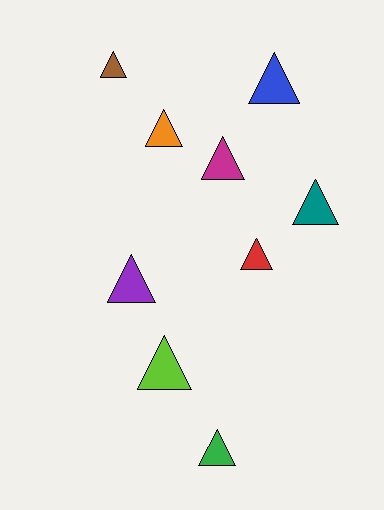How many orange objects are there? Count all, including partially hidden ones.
There is 1 orange object.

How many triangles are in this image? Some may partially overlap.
There are 9 triangles.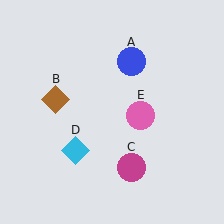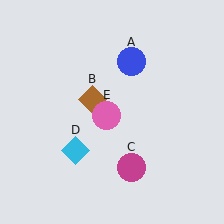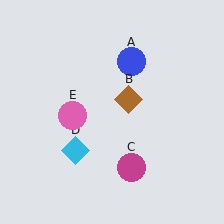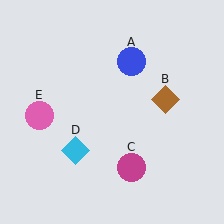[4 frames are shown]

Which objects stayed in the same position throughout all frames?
Blue circle (object A) and magenta circle (object C) and cyan diamond (object D) remained stationary.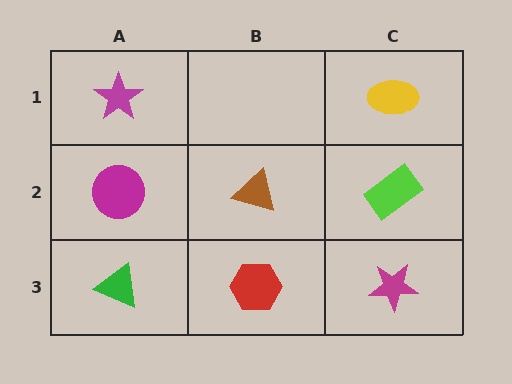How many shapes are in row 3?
3 shapes.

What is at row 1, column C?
A yellow ellipse.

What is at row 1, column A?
A magenta star.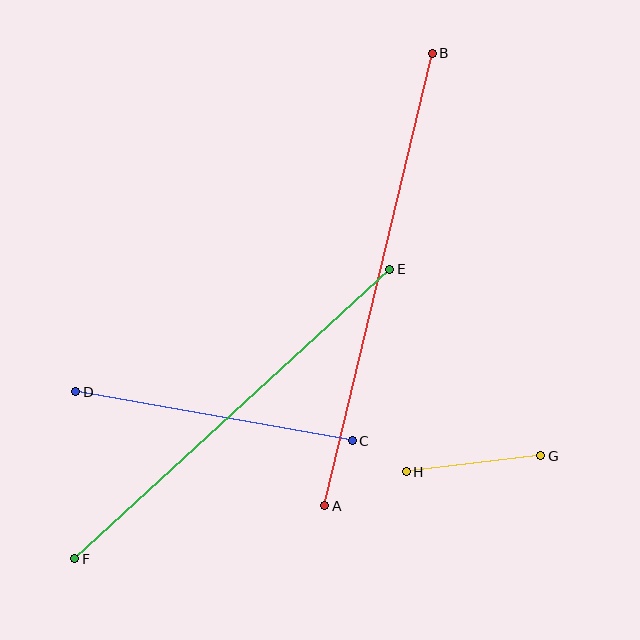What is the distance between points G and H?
The distance is approximately 136 pixels.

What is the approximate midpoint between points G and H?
The midpoint is at approximately (474, 464) pixels.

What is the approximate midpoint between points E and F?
The midpoint is at approximately (232, 414) pixels.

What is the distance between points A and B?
The distance is approximately 465 pixels.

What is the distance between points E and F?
The distance is approximately 428 pixels.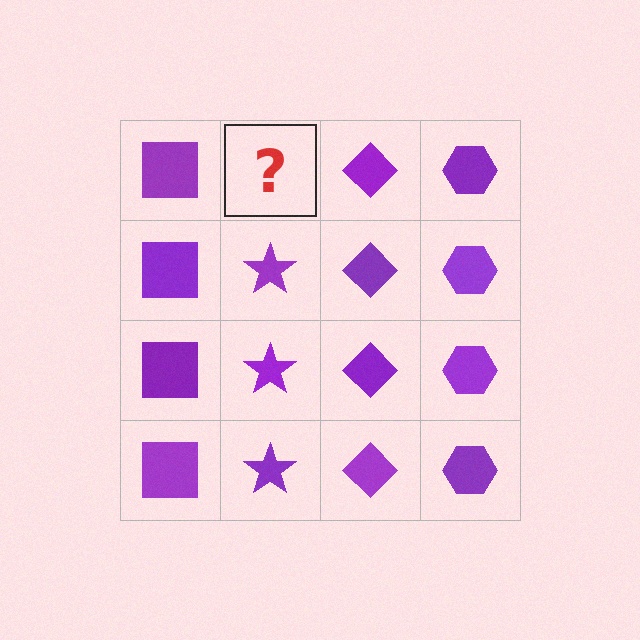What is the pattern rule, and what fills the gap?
The rule is that each column has a consistent shape. The gap should be filled with a purple star.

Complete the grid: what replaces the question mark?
The question mark should be replaced with a purple star.